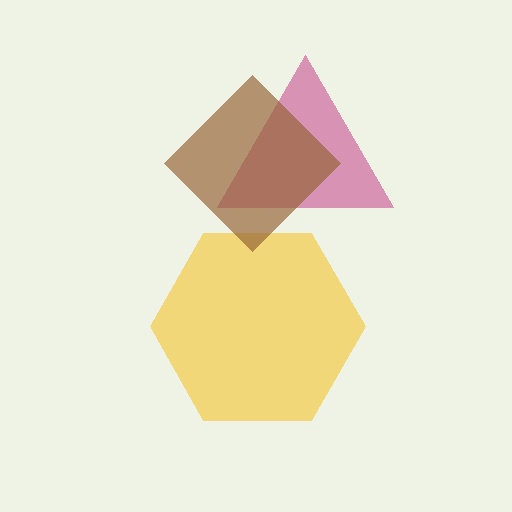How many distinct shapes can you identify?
There are 3 distinct shapes: a yellow hexagon, a magenta triangle, a brown diamond.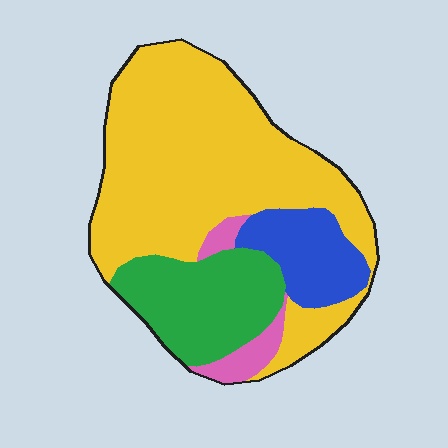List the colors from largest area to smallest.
From largest to smallest: yellow, green, blue, pink.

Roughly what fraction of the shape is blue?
Blue takes up about one eighth (1/8) of the shape.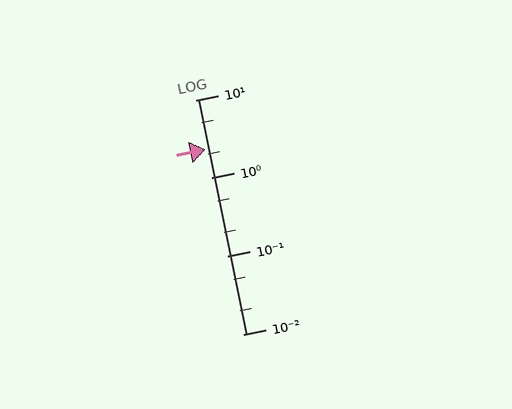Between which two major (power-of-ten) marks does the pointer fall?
The pointer is between 1 and 10.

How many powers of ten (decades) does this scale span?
The scale spans 3 decades, from 0.01 to 10.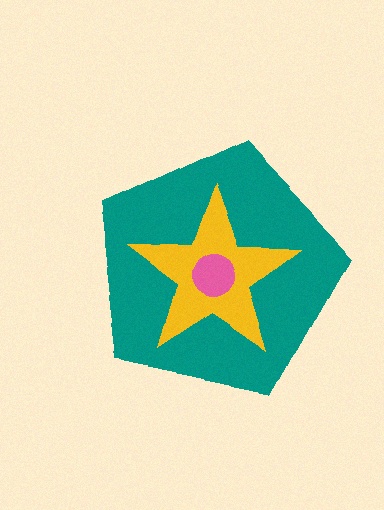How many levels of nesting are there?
3.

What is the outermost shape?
The teal pentagon.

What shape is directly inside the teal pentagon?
The yellow star.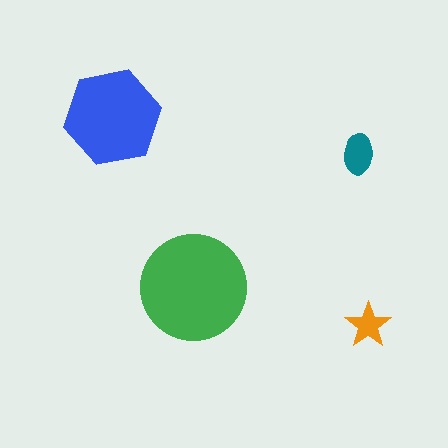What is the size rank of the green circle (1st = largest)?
1st.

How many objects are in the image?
There are 4 objects in the image.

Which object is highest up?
The blue hexagon is topmost.